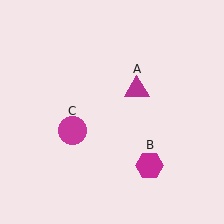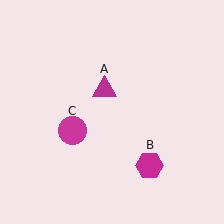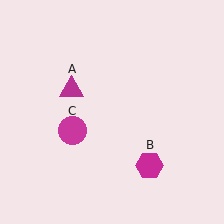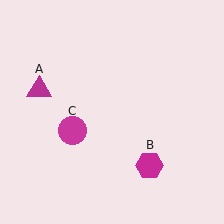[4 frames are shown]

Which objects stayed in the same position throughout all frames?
Magenta hexagon (object B) and magenta circle (object C) remained stationary.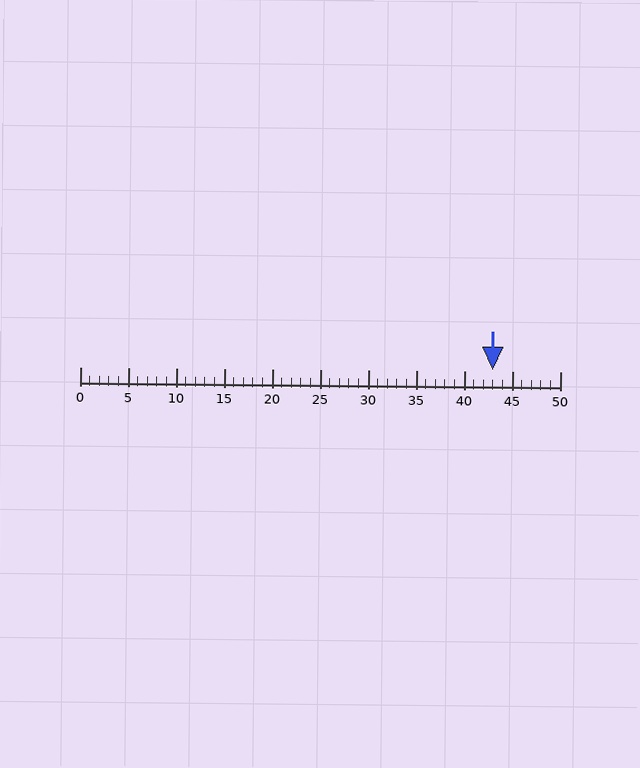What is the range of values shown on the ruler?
The ruler shows values from 0 to 50.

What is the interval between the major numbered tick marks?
The major tick marks are spaced 5 units apart.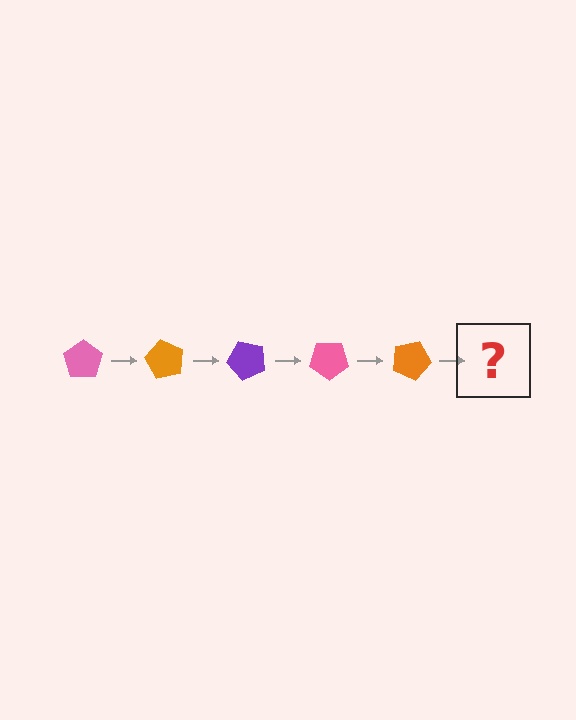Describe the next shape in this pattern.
It should be a purple pentagon, rotated 300 degrees from the start.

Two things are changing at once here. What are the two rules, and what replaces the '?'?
The two rules are that it rotates 60 degrees each step and the color cycles through pink, orange, and purple. The '?' should be a purple pentagon, rotated 300 degrees from the start.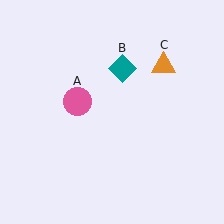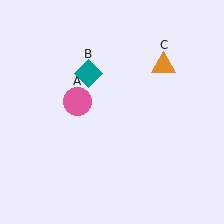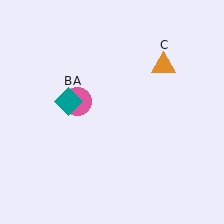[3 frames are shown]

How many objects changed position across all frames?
1 object changed position: teal diamond (object B).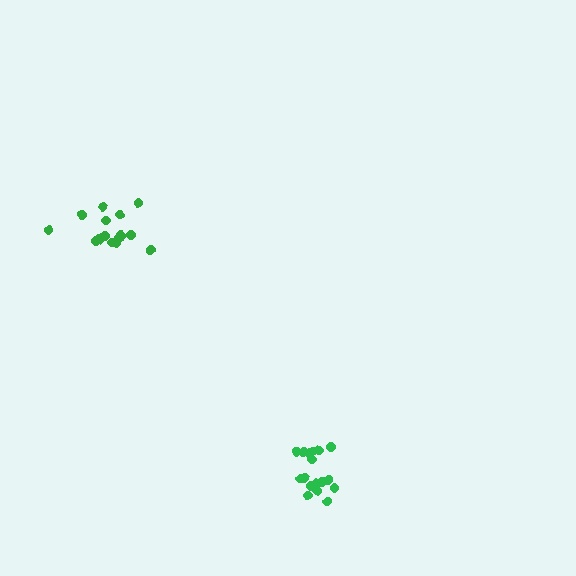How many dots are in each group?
Group 1: 18 dots, Group 2: 15 dots (33 total).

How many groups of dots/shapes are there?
There are 2 groups.